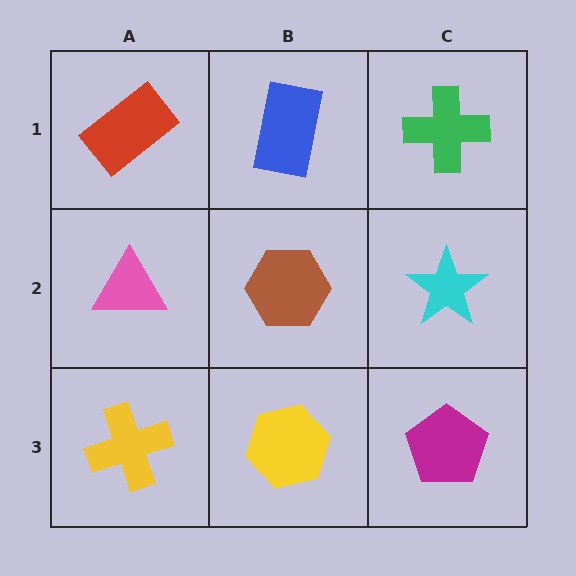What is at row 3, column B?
A yellow hexagon.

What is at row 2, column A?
A pink triangle.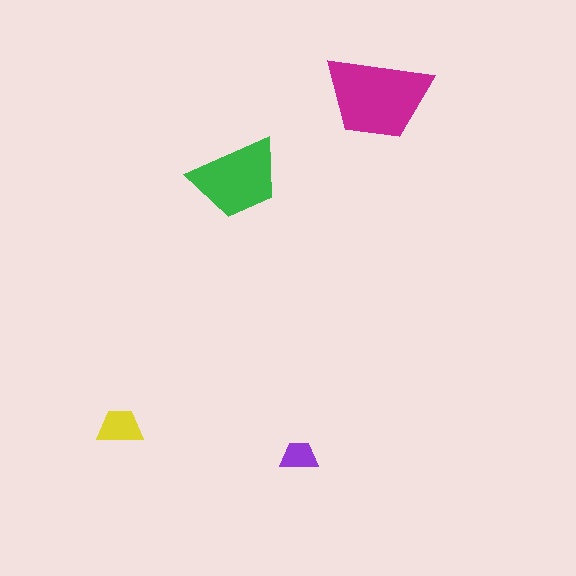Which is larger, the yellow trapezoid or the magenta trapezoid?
The magenta one.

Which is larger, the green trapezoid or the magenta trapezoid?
The magenta one.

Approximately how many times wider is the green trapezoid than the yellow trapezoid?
About 2 times wider.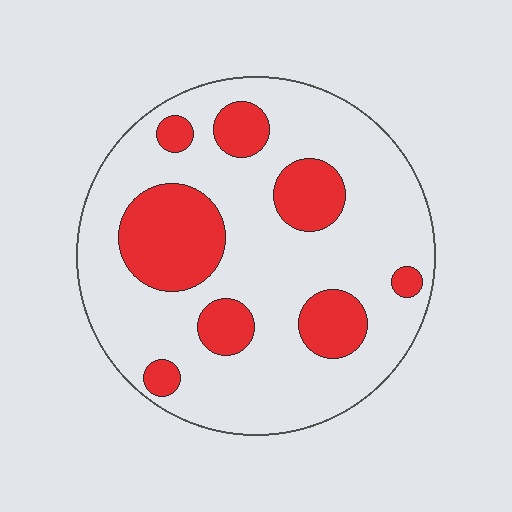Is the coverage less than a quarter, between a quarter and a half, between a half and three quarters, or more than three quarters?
Between a quarter and a half.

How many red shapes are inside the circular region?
8.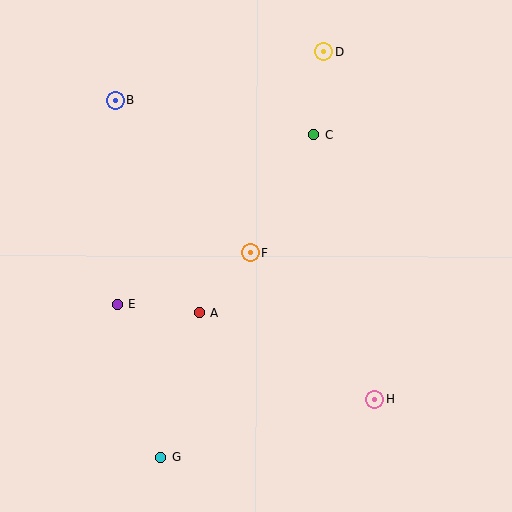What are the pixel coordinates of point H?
Point H is at (375, 399).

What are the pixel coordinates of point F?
Point F is at (250, 253).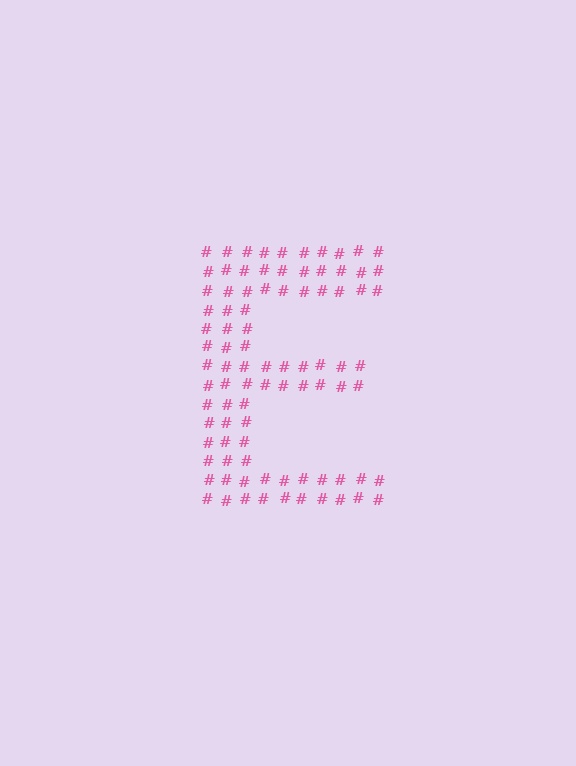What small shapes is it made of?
It is made of small hash symbols.